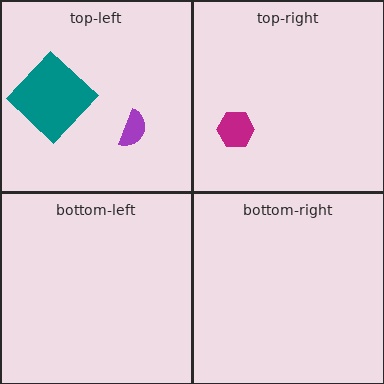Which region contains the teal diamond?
The top-left region.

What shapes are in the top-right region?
The magenta hexagon.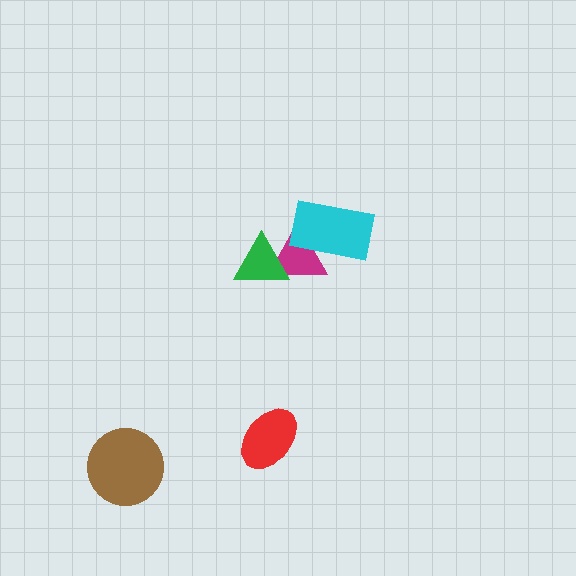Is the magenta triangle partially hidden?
Yes, it is partially covered by another shape.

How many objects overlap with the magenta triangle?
2 objects overlap with the magenta triangle.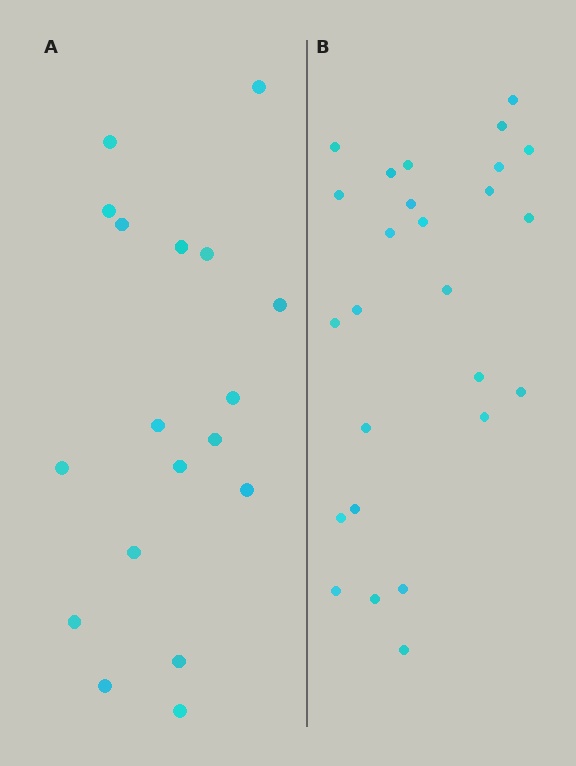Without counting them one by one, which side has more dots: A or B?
Region B (the right region) has more dots.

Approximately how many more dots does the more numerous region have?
Region B has roughly 8 or so more dots than region A.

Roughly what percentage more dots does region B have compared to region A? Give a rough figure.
About 45% more.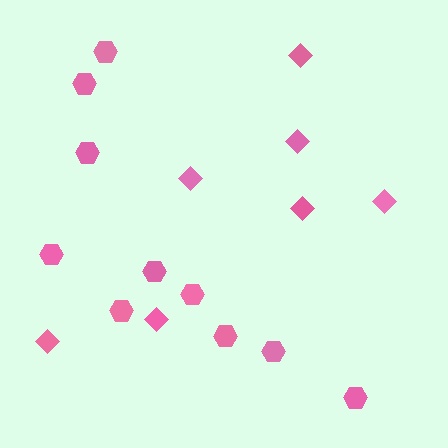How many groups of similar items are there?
There are 2 groups: one group of diamonds (7) and one group of hexagons (10).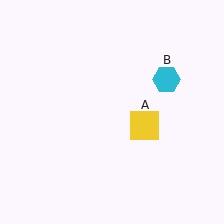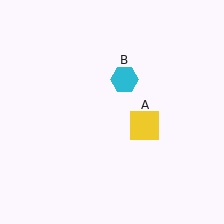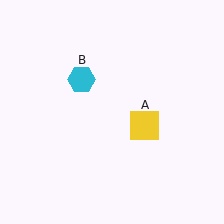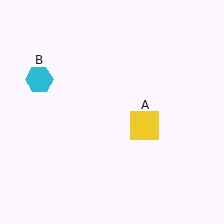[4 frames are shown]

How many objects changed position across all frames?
1 object changed position: cyan hexagon (object B).